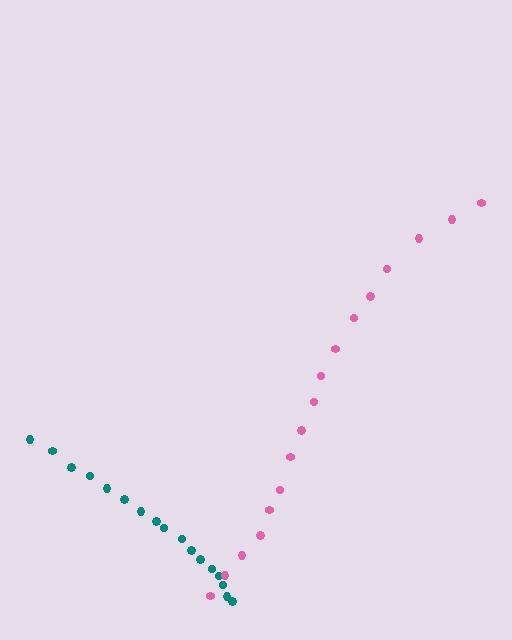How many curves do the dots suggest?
There are 2 distinct paths.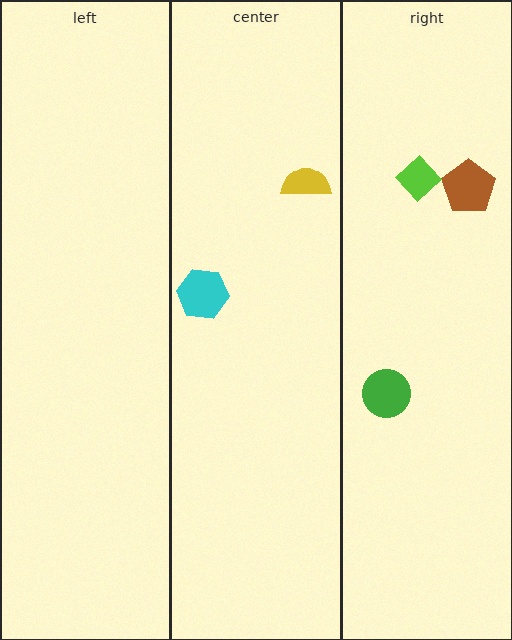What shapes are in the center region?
The yellow semicircle, the cyan hexagon.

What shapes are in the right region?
The brown pentagon, the lime diamond, the green circle.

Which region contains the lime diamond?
The right region.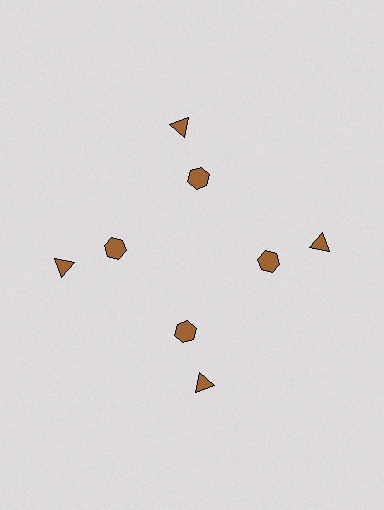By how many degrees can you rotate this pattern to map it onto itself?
The pattern maps onto itself every 90 degrees of rotation.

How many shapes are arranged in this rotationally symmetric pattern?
There are 8 shapes, arranged in 4 groups of 2.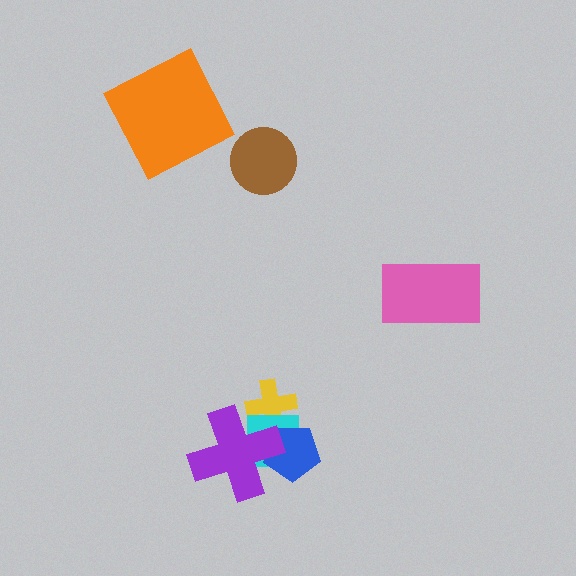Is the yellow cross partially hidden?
Yes, it is partially covered by another shape.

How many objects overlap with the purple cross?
3 objects overlap with the purple cross.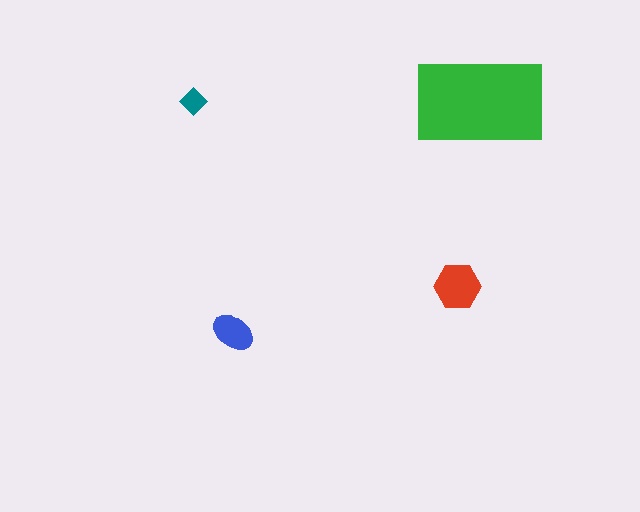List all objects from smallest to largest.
The teal diamond, the blue ellipse, the red hexagon, the green rectangle.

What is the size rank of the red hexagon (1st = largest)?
2nd.